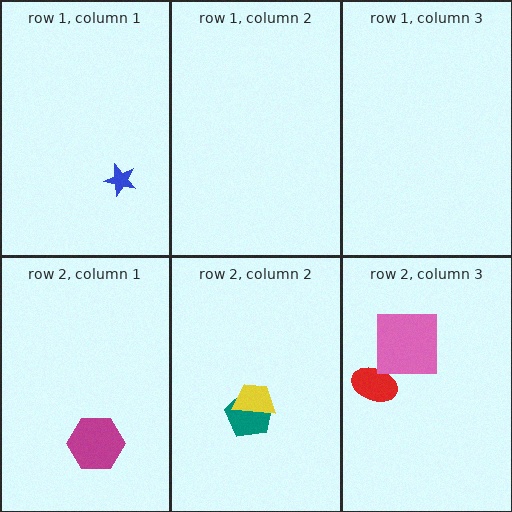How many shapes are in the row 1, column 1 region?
1.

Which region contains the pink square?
The row 2, column 3 region.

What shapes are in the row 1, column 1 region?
The blue star.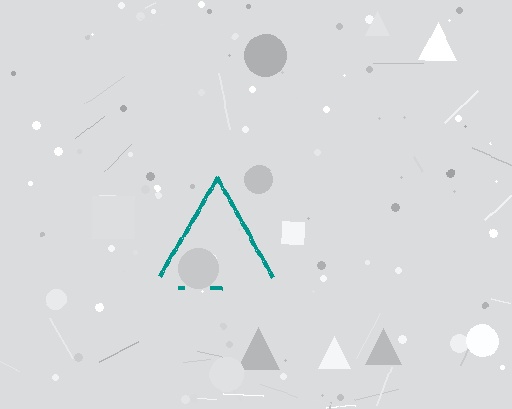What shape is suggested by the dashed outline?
The dashed outline suggests a triangle.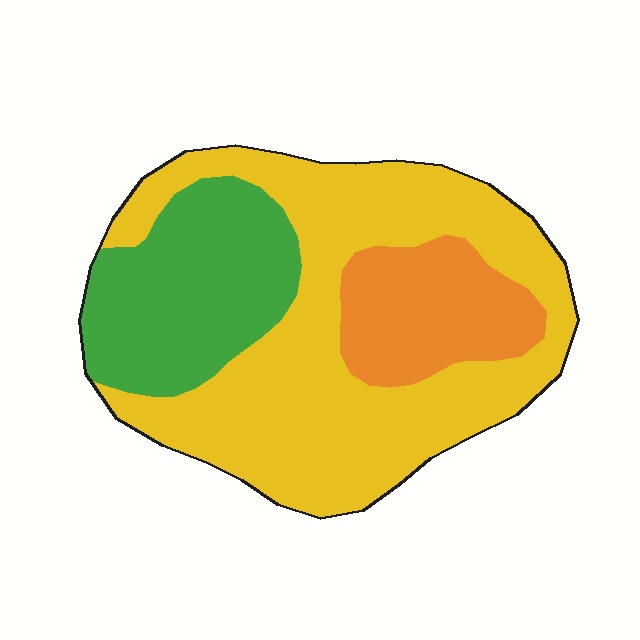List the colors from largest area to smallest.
From largest to smallest: yellow, green, orange.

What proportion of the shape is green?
Green takes up between a sixth and a third of the shape.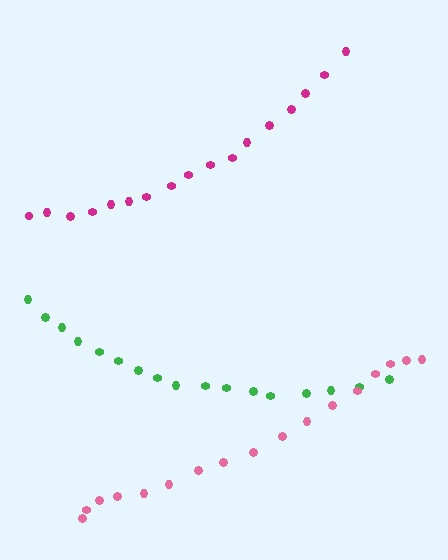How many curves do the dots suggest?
There are 3 distinct paths.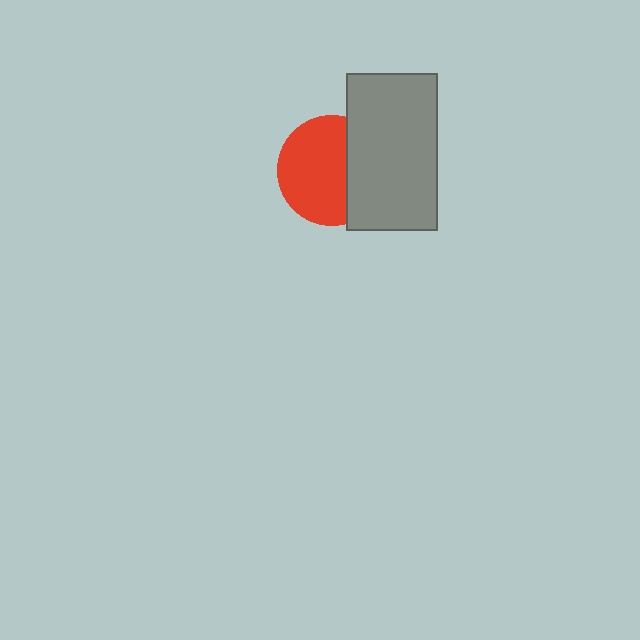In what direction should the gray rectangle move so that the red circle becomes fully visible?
The gray rectangle should move right. That is the shortest direction to clear the overlap and leave the red circle fully visible.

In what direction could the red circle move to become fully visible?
The red circle could move left. That would shift it out from behind the gray rectangle entirely.